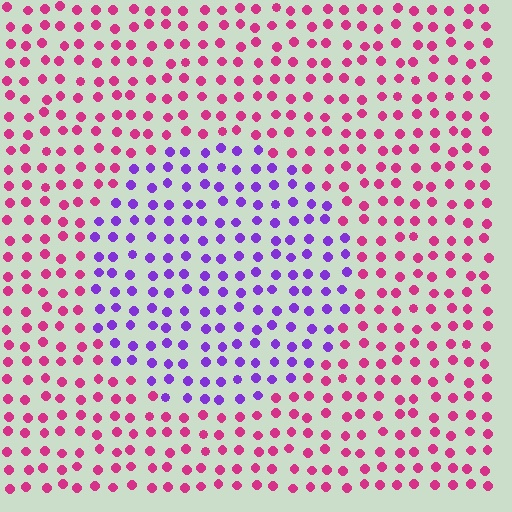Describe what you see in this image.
The image is filled with small magenta elements in a uniform arrangement. A circle-shaped region is visible where the elements are tinted to a slightly different hue, forming a subtle color boundary.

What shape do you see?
I see a circle.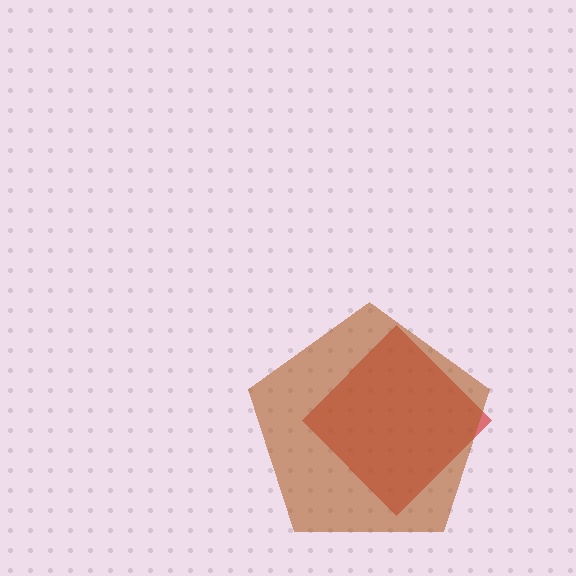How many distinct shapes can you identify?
There are 2 distinct shapes: a red diamond, a brown pentagon.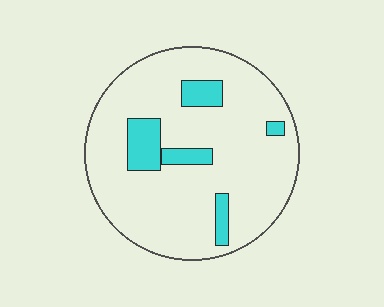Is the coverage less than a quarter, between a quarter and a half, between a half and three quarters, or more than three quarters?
Less than a quarter.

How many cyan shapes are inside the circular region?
5.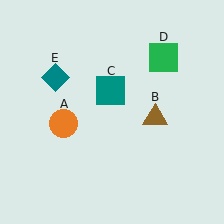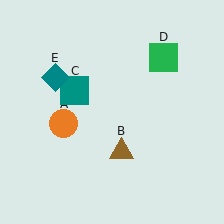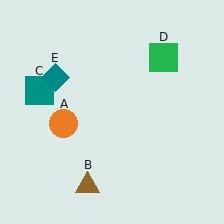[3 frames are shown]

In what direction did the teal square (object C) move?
The teal square (object C) moved left.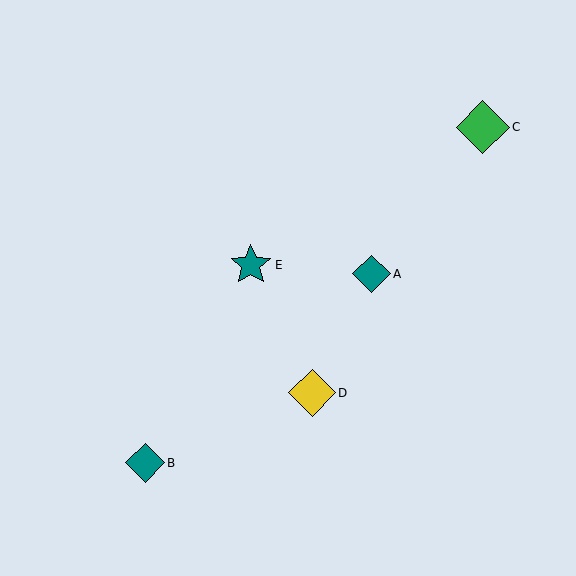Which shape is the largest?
The green diamond (labeled C) is the largest.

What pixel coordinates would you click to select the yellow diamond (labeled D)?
Click at (312, 393) to select the yellow diamond D.